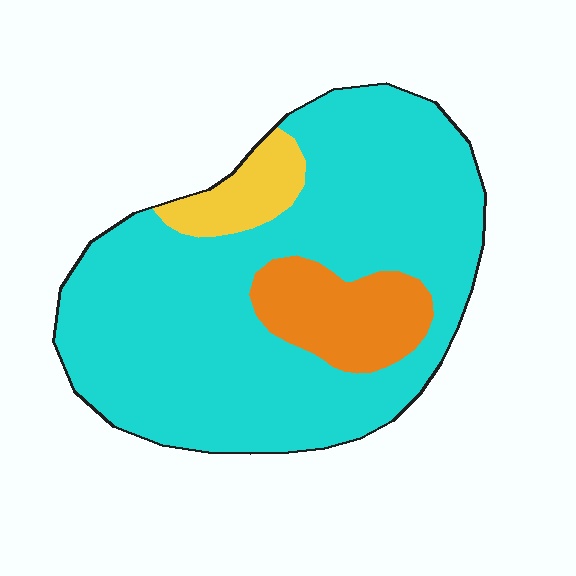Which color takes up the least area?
Yellow, at roughly 5%.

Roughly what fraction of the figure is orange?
Orange covers around 15% of the figure.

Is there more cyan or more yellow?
Cyan.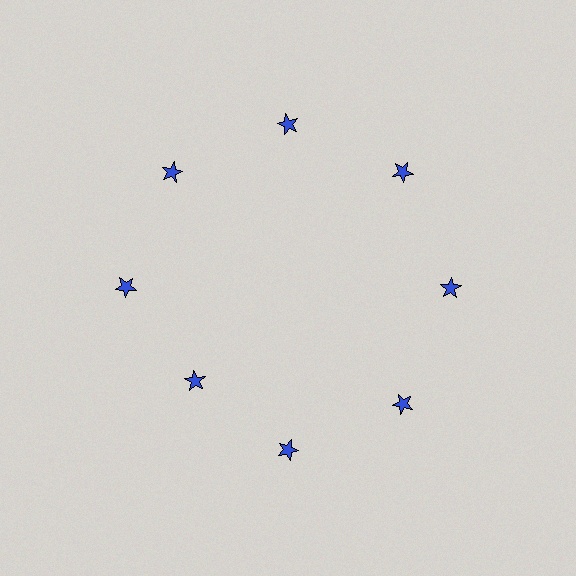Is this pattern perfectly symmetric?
No. The 8 blue stars are arranged in a ring, but one element near the 8 o'clock position is pulled inward toward the center, breaking the 8-fold rotational symmetry.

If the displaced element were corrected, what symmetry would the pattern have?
It would have 8-fold rotational symmetry — the pattern would map onto itself every 45 degrees.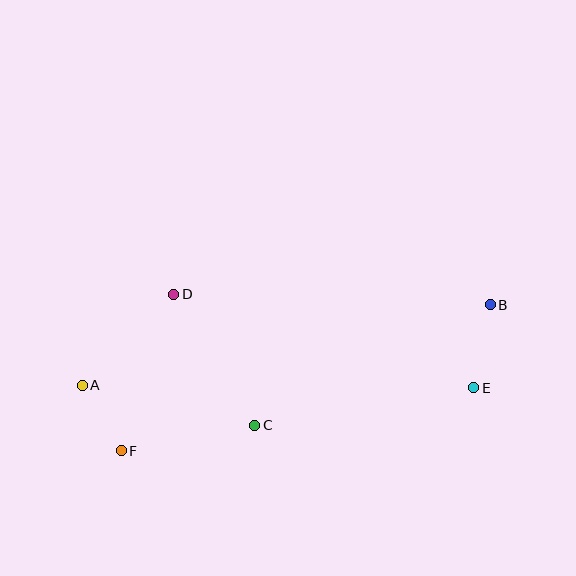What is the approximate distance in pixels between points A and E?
The distance between A and E is approximately 391 pixels.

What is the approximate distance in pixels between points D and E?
The distance between D and E is approximately 314 pixels.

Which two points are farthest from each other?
Points A and B are farthest from each other.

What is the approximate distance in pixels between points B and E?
The distance between B and E is approximately 85 pixels.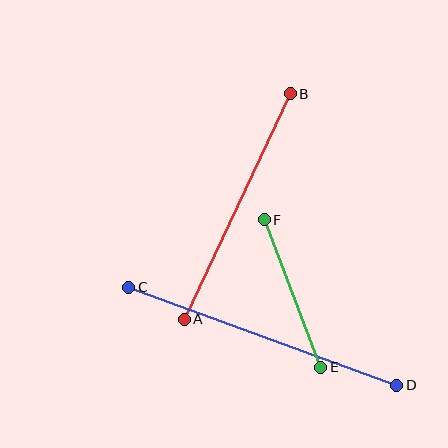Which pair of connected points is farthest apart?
Points C and D are farthest apart.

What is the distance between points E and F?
The distance is approximately 158 pixels.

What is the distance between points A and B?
The distance is approximately 249 pixels.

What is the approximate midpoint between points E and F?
The midpoint is at approximately (293, 293) pixels.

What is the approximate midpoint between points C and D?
The midpoint is at approximately (263, 336) pixels.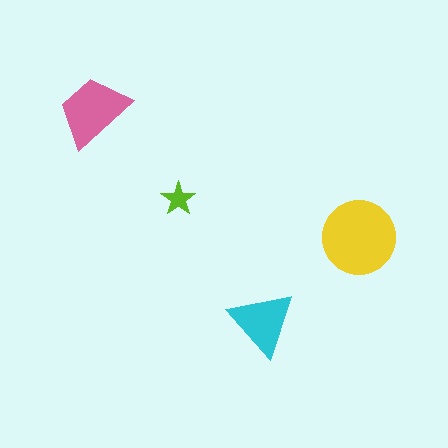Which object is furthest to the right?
The yellow circle is rightmost.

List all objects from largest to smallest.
The yellow circle, the pink trapezoid, the cyan triangle, the lime star.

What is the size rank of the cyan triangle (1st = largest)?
3rd.